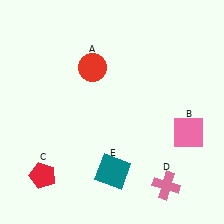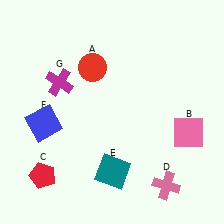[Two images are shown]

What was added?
A blue square (F), a magenta cross (G) were added in Image 2.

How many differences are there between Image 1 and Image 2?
There are 2 differences between the two images.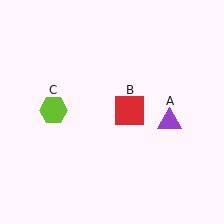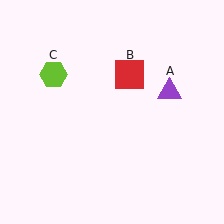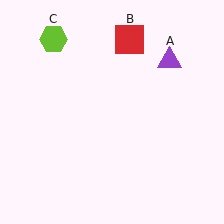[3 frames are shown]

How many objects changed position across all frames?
3 objects changed position: purple triangle (object A), red square (object B), lime hexagon (object C).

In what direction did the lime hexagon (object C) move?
The lime hexagon (object C) moved up.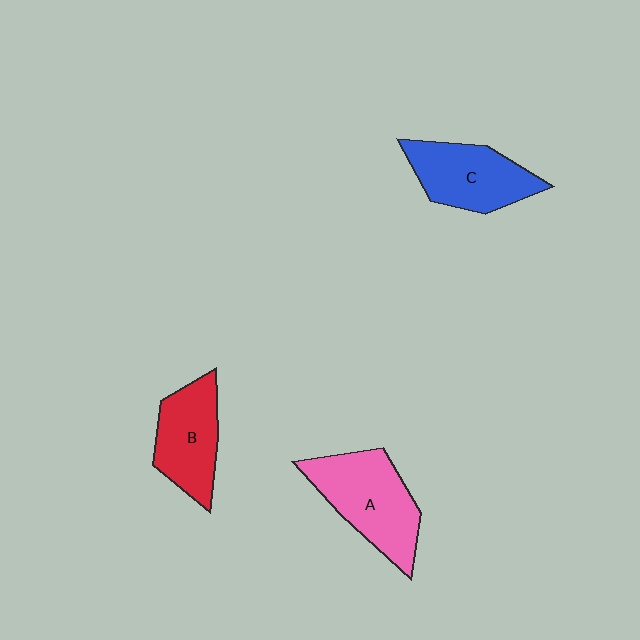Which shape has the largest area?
Shape A (pink).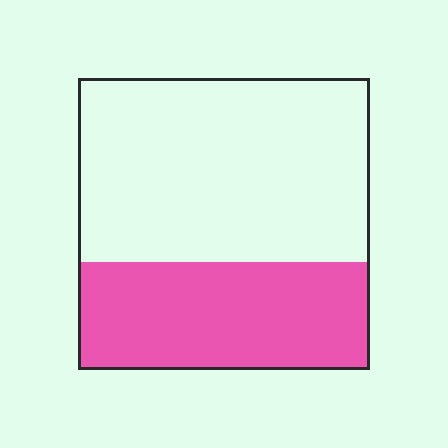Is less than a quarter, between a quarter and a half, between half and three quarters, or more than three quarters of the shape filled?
Between a quarter and a half.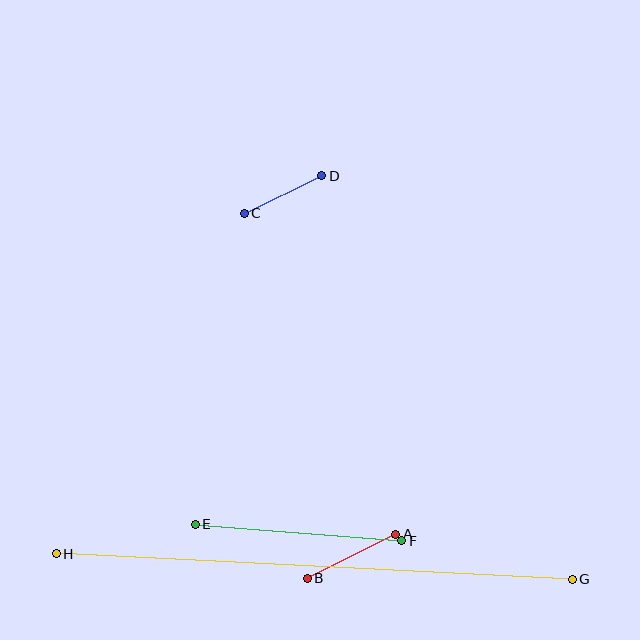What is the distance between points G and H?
The distance is approximately 516 pixels.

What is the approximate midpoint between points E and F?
The midpoint is at approximately (299, 533) pixels.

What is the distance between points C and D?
The distance is approximately 86 pixels.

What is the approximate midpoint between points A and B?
The midpoint is at approximately (352, 556) pixels.